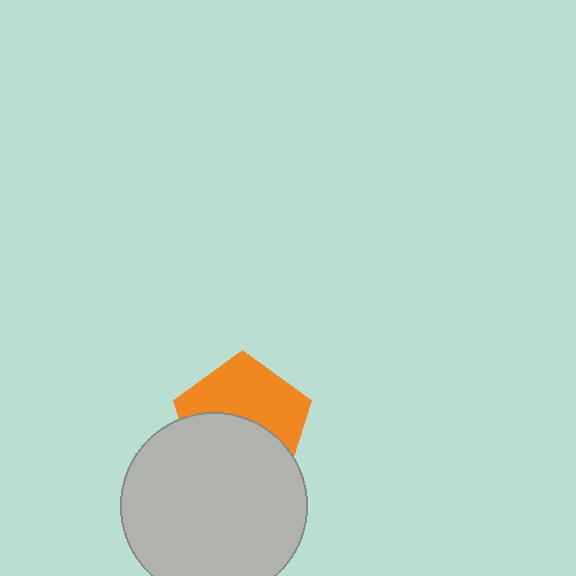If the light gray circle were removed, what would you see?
You would see the complete orange pentagon.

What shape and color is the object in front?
The object in front is a light gray circle.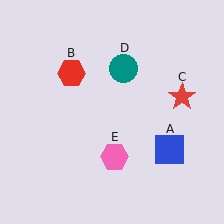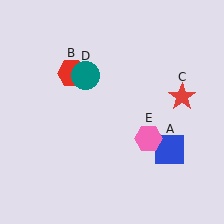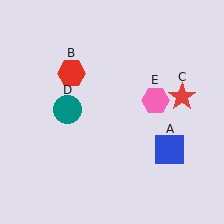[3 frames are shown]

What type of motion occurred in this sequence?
The teal circle (object D), pink hexagon (object E) rotated counterclockwise around the center of the scene.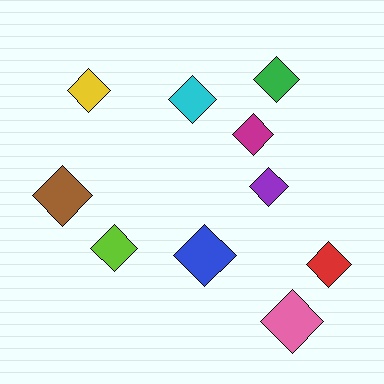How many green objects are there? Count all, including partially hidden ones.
There is 1 green object.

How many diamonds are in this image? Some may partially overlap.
There are 10 diamonds.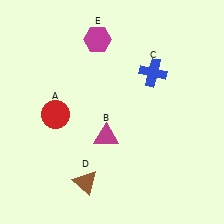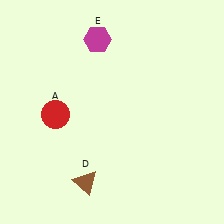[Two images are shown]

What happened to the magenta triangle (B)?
The magenta triangle (B) was removed in Image 2. It was in the bottom-left area of Image 1.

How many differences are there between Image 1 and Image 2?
There are 2 differences between the two images.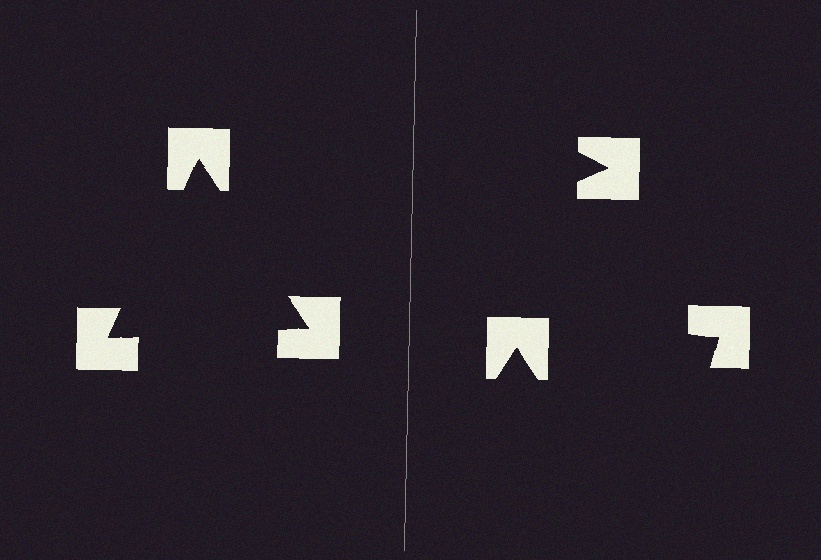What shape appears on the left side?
An illusory triangle.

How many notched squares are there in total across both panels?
6 — 3 on each side.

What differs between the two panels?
The notched squares are positioned identically on both sides; only the wedge orientations differ. On the left they align to a triangle; on the right they are misaligned.